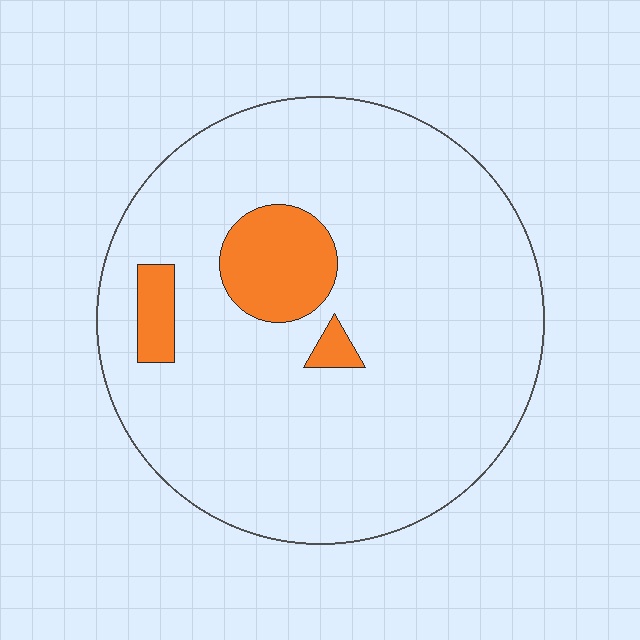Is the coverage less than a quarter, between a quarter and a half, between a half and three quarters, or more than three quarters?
Less than a quarter.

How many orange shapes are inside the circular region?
3.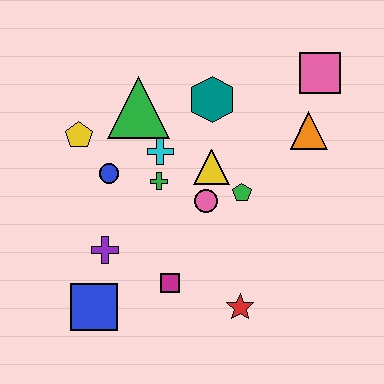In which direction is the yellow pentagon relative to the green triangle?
The yellow pentagon is to the left of the green triangle.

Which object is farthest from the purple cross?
The pink square is farthest from the purple cross.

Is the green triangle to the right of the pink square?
No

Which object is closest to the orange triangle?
The pink square is closest to the orange triangle.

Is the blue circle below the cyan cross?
Yes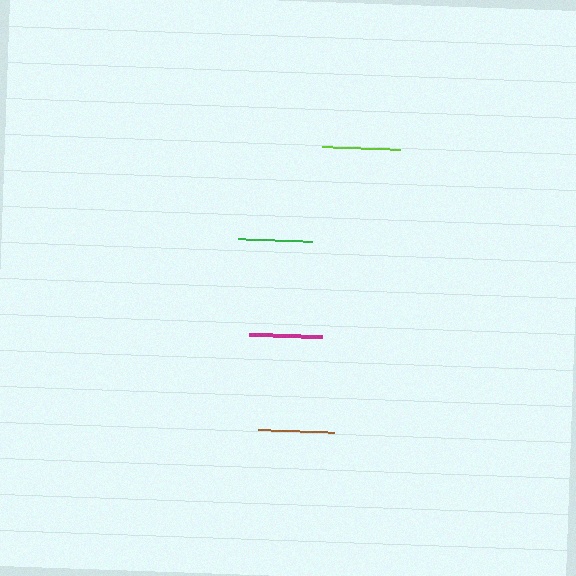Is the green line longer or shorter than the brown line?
The brown line is longer than the green line.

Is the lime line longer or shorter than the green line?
The lime line is longer than the green line.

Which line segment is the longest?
The lime line is the longest at approximately 78 pixels.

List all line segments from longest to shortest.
From longest to shortest: lime, brown, green, magenta.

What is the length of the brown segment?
The brown segment is approximately 76 pixels long.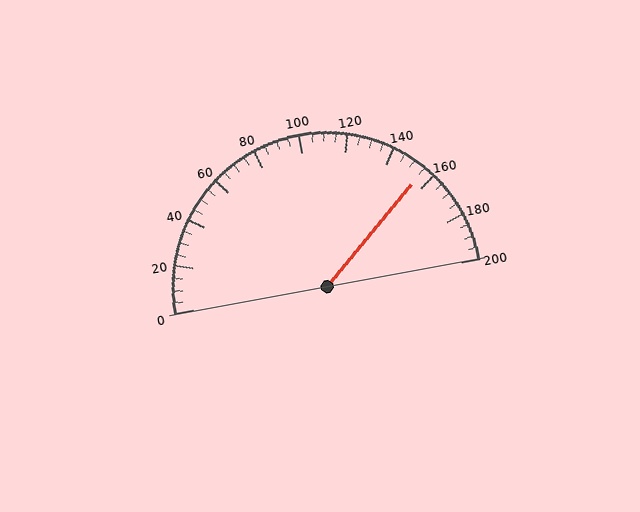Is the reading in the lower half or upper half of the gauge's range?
The reading is in the upper half of the range (0 to 200).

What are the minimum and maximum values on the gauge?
The gauge ranges from 0 to 200.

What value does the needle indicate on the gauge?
The needle indicates approximately 155.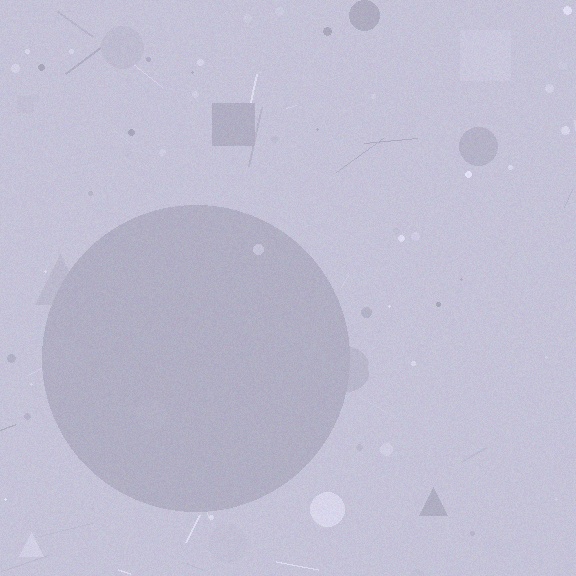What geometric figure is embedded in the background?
A circle is embedded in the background.